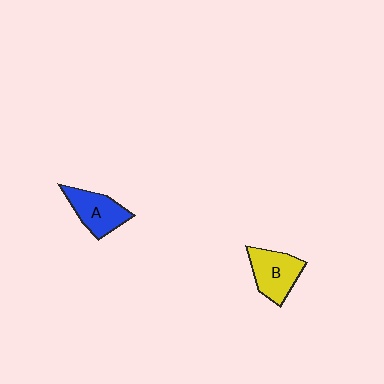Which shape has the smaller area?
Shape A (blue).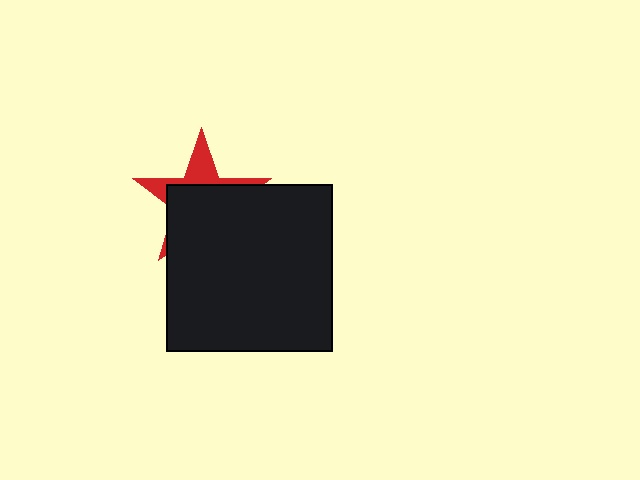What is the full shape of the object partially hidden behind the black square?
The partially hidden object is a red star.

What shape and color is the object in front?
The object in front is a black square.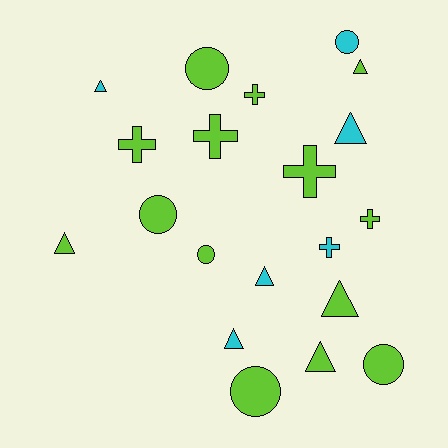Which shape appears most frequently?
Triangle, with 8 objects.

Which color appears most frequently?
Lime, with 14 objects.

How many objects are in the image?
There are 20 objects.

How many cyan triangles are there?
There are 4 cyan triangles.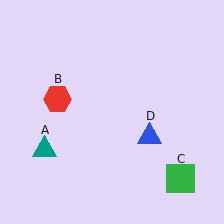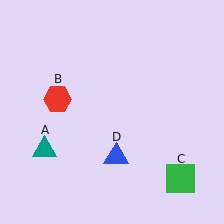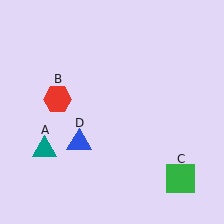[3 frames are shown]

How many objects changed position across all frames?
1 object changed position: blue triangle (object D).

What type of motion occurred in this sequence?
The blue triangle (object D) rotated clockwise around the center of the scene.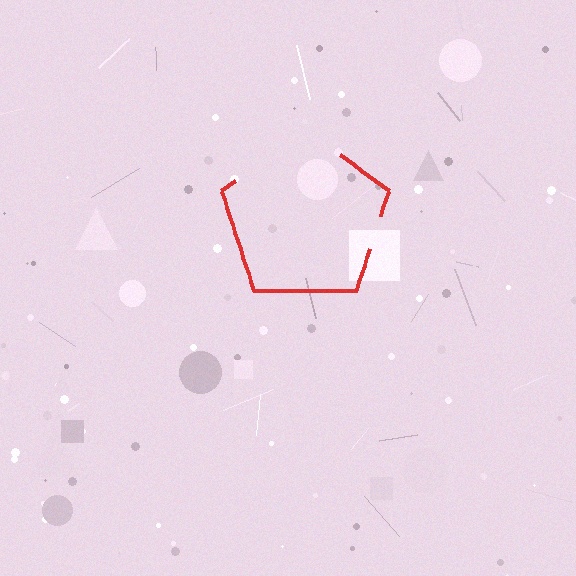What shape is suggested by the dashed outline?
The dashed outline suggests a pentagon.